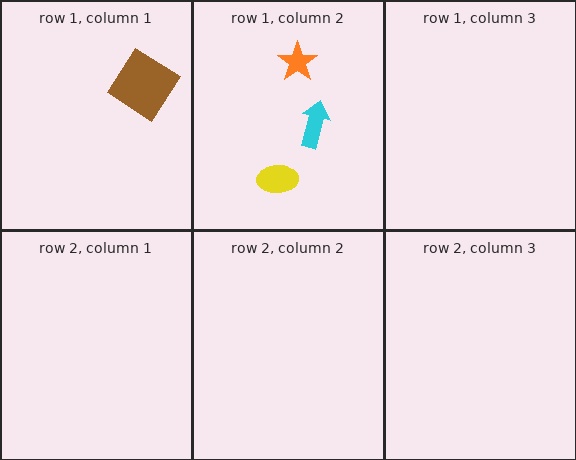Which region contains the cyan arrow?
The row 1, column 2 region.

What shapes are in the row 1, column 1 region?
The brown diamond.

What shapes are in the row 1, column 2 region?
The yellow ellipse, the orange star, the cyan arrow.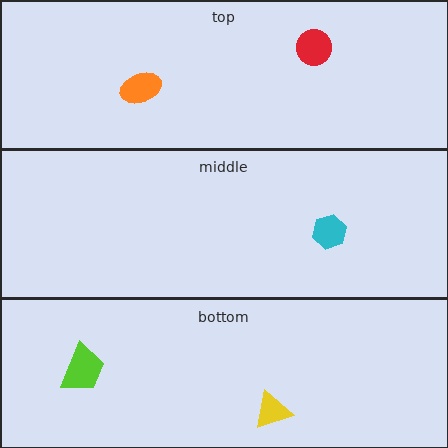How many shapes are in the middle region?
1.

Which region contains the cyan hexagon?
The middle region.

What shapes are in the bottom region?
The lime trapezoid, the yellow triangle.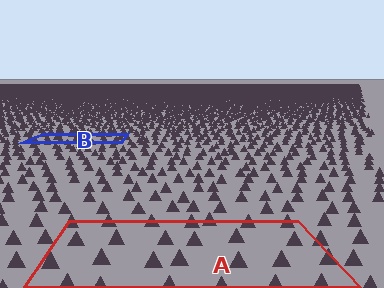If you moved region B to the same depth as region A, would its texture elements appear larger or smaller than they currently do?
They would appear larger. At a closer depth, the same texture elements are projected at a bigger on-screen size.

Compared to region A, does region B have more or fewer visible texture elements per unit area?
Region B has more texture elements per unit area — they are packed more densely because it is farther away.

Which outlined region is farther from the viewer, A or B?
Region B is farther from the viewer — the texture elements inside it appear smaller and more densely packed.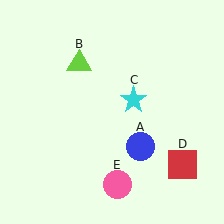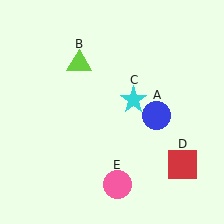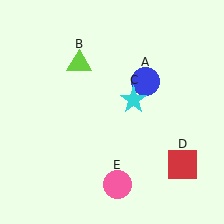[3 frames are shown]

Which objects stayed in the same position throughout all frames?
Lime triangle (object B) and cyan star (object C) and red square (object D) and pink circle (object E) remained stationary.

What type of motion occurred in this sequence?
The blue circle (object A) rotated counterclockwise around the center of the scene.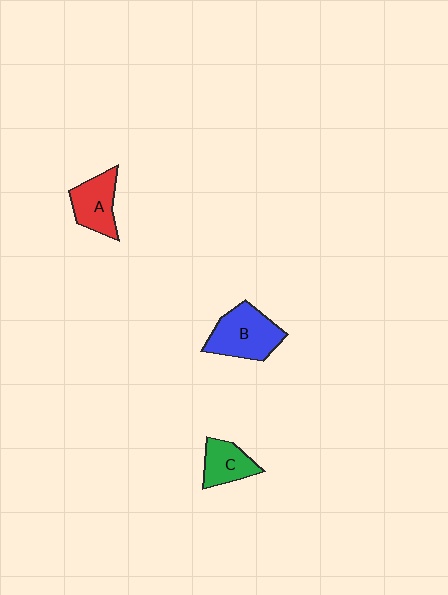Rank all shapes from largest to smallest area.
From largest to smallest: B (blue), A (red), C (green).